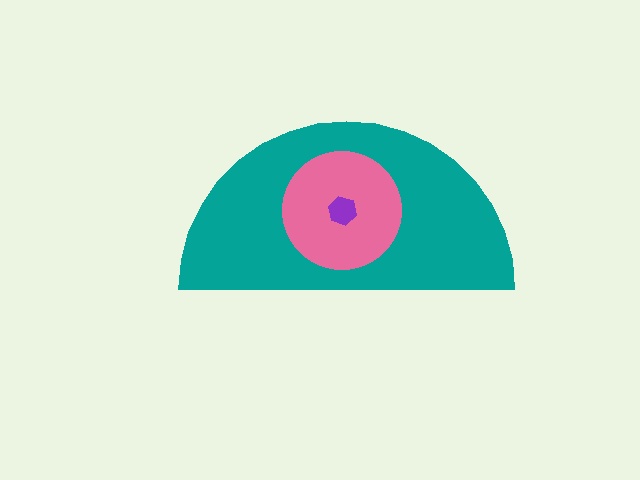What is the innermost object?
The purple hexagon.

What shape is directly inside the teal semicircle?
The pink circle.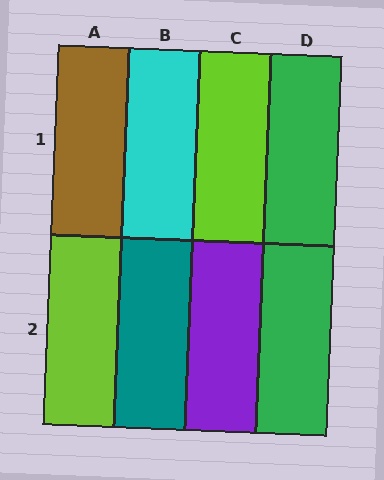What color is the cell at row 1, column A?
Brown.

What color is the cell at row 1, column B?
Cyan.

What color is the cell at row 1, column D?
Green.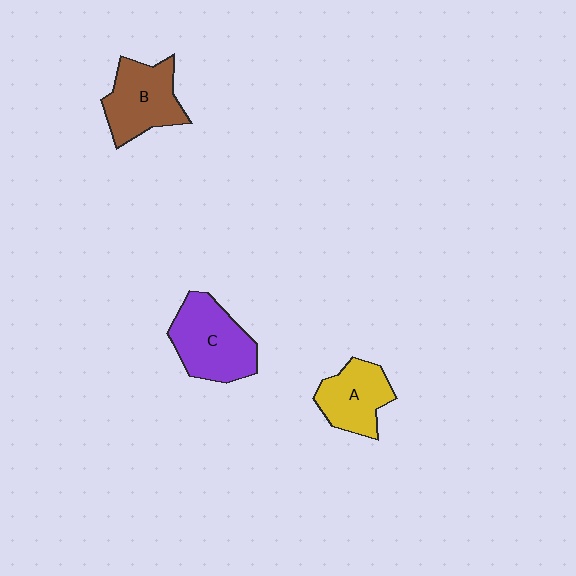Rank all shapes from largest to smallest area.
From largest to smallest: C (purple), B (brown), A (yellow).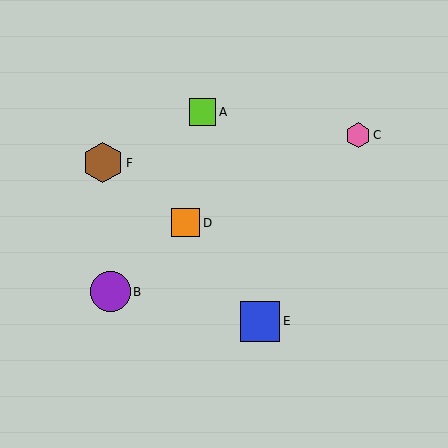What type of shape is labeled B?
Shape B is a purple circle.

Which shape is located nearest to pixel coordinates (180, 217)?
The orange square (labeled D) at (186, 223) is nearest to that location.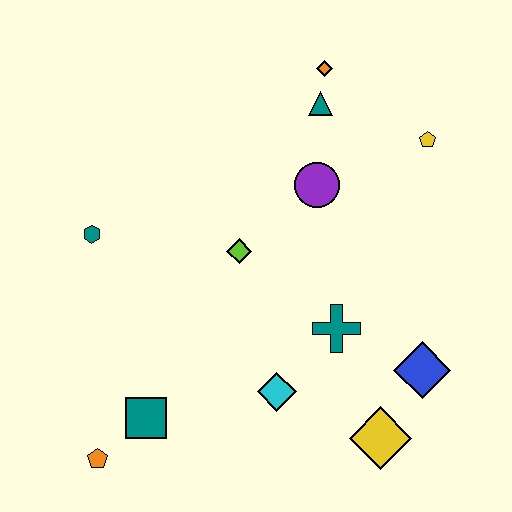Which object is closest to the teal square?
The orange pentagon is closest to the teal square.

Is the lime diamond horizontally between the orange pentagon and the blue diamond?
Yes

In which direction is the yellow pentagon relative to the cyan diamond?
The yellow pentagon is above the cyan diamond.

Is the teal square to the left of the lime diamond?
Yes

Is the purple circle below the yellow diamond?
No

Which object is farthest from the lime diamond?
The orange pentagon is farthest from the lime diamond.